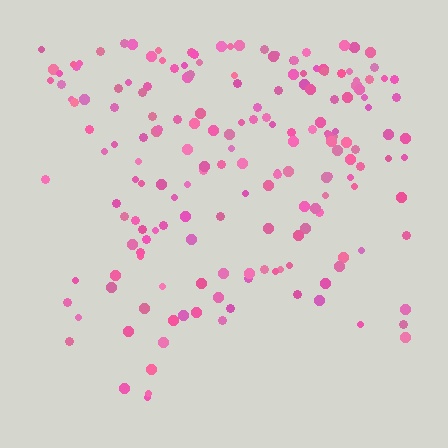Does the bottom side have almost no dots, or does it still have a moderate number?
Still a moderate number, just noticeably fewer than the top.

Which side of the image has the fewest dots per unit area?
The bottom.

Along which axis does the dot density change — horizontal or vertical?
Vertical.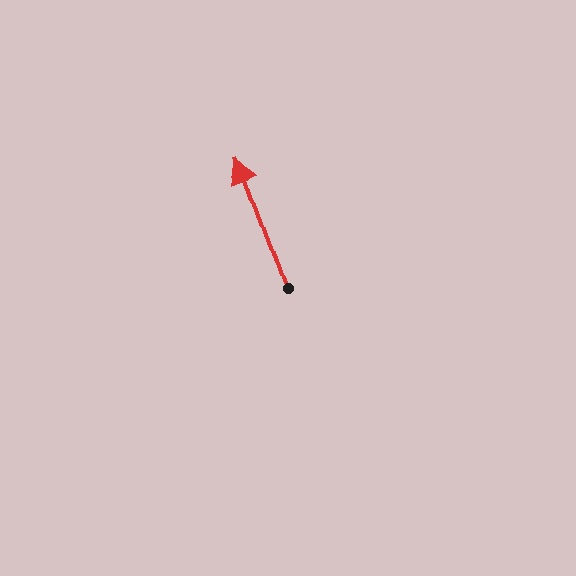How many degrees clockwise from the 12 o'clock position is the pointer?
Approximately 340 degrees.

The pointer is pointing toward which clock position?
Roughly 11 o'clock.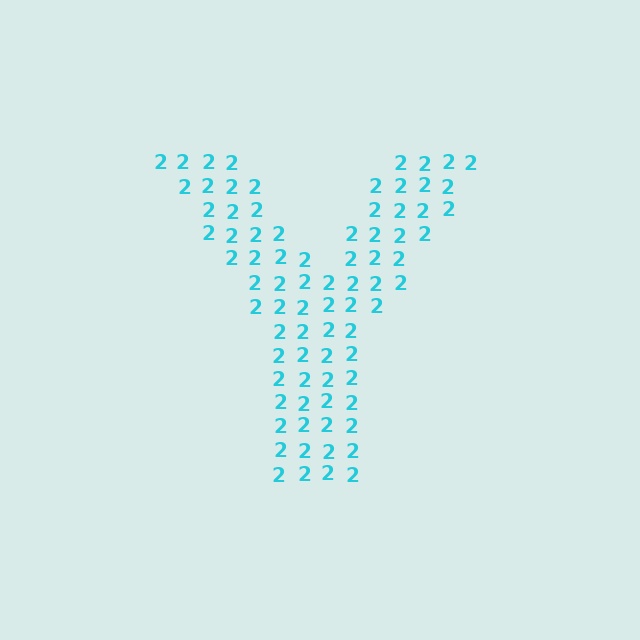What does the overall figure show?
The overall figure shows the letter Y.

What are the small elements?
The small elements are digit 2's.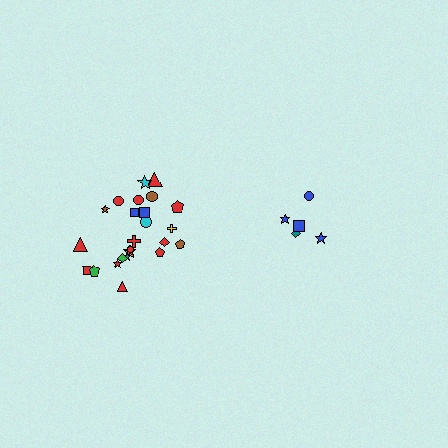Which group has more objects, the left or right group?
The left group.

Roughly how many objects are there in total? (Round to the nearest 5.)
Roughly 30 objects in total.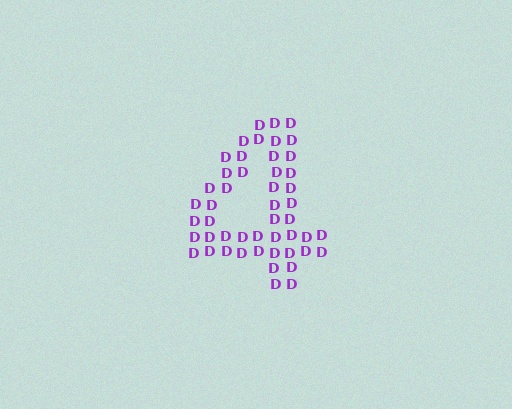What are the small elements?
The small elements are letter D's.